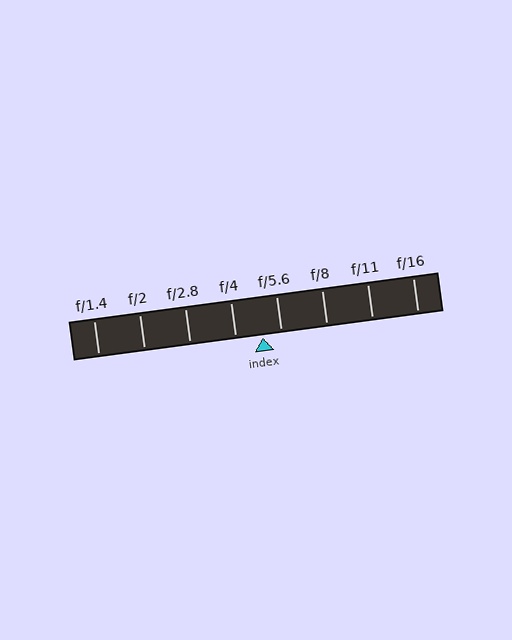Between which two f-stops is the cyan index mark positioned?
The index mark is between f/4 and f/5.6.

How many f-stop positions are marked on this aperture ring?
There are 8 f-stop positions marked.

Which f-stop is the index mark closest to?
The index mark is closest to f/5.6.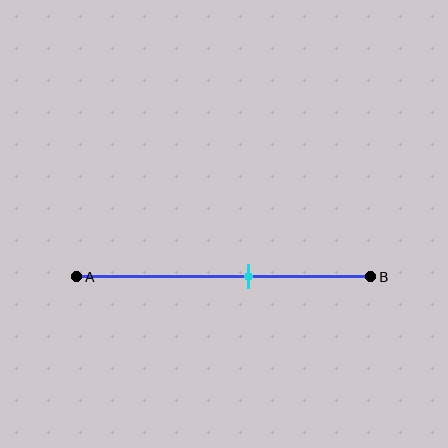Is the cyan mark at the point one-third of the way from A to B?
No, the mark is at about 60% from A, not at the 33% one-third point.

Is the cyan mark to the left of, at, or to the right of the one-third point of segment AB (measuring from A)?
The cyan mark is to the right of the one-third point of segment AB.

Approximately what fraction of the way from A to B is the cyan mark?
The cyan mark is approximately 60% of the way from A to B.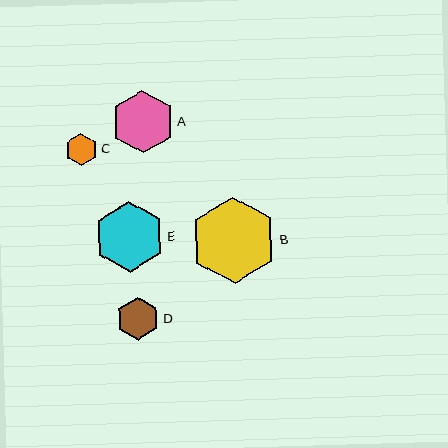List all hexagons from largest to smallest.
From largest to smallest: B, E, A, D, C.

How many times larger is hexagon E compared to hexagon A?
Hexagon E is approximately 1.1 times the size of hexagon A.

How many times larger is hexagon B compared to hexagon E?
Hexagon B is approximately 1.2 times the size of hexagon E.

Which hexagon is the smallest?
Hexagon C is the smallest with a size of approximately 32 pixels.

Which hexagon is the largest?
Hexagon B is the largest with a size of approximately 86 pixels.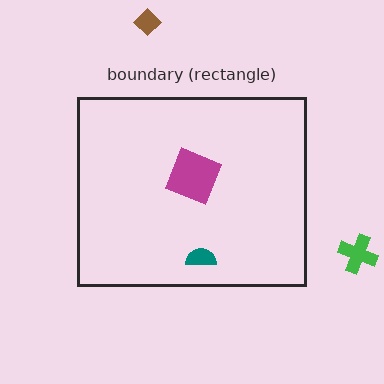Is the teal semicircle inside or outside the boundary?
Inside.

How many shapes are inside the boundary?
2 inside, 2 outside.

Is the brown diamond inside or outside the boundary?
Outside.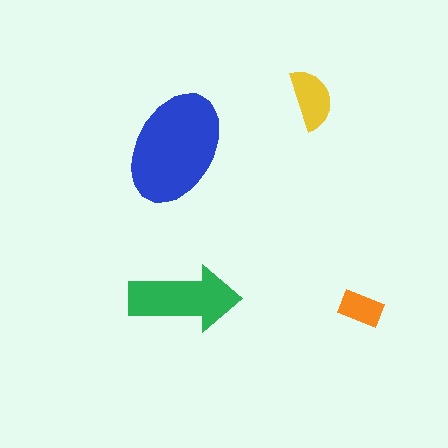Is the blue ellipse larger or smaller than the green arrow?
Larger.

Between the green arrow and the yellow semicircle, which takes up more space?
The green arrow.